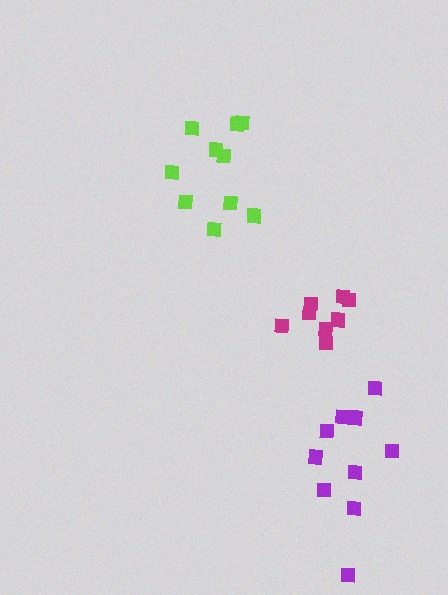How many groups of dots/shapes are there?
There are 3 groups.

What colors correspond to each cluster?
The clusters are colored: lime, magenta, purple.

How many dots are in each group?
Group 1: 10 dots, Group 2: 8 dots, Group 3: 10 dots (28 total).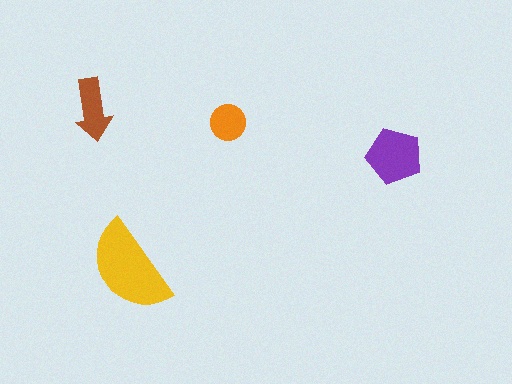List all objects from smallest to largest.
The orange circle, the brown arrow, the purple pentagon, the yellow semicircle.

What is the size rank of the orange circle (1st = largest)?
4th.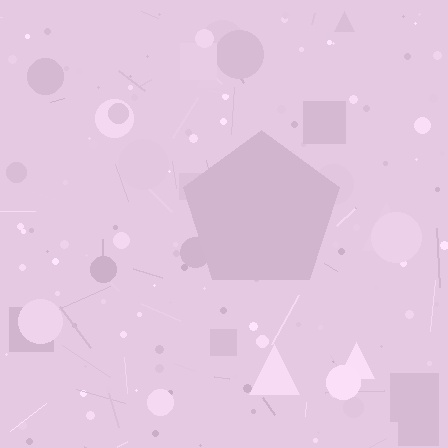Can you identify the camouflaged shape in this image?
The camouflaged shape is a pentagon.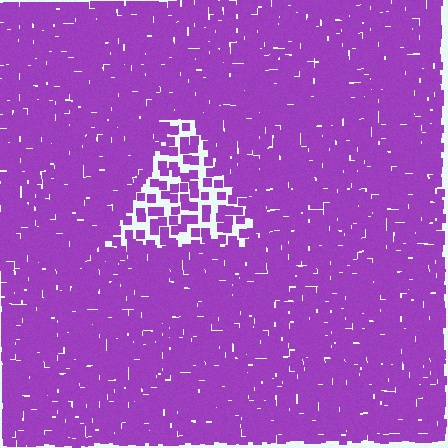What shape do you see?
I see a triangle.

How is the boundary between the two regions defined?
The boundary is defined by a change in element density (approximately 2.6x ratio). All elements are the same color, size, and shape.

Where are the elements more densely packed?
The elements are more densely packed outside the triangle boundary.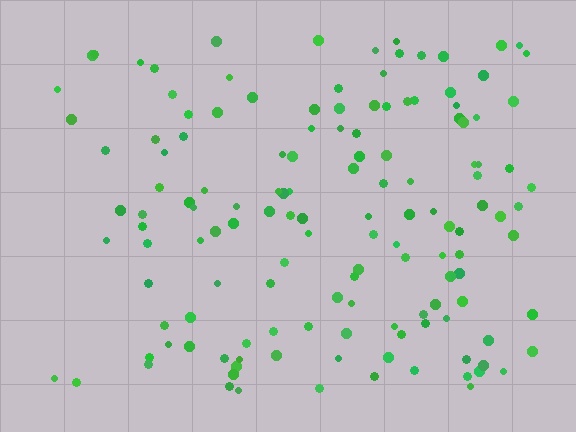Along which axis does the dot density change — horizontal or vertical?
Horizontal.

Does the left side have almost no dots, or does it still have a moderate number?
Still a moderate number, just noticeably fewer than the right.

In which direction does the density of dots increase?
From left to right, with the right side densest.